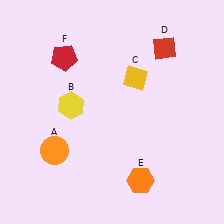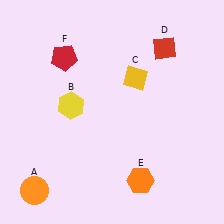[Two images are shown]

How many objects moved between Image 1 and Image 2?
1 object moved between the two images.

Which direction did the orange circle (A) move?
The orange circle (A) moved down.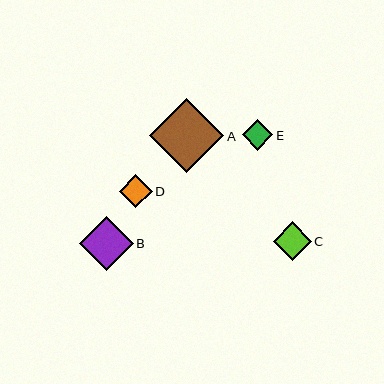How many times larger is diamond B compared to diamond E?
Diamond B is approximately 1.8 times the size of diamond E.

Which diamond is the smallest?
Diamond E is the smallest with a size of approximately 30 pixels.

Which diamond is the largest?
Diamond A is the largest with a size of approximately 74 pixels.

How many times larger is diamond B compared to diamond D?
Diamond B is approximately 1.6 times the size of diamond D.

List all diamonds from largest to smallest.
From largest to smallest: A, B, C, D, E.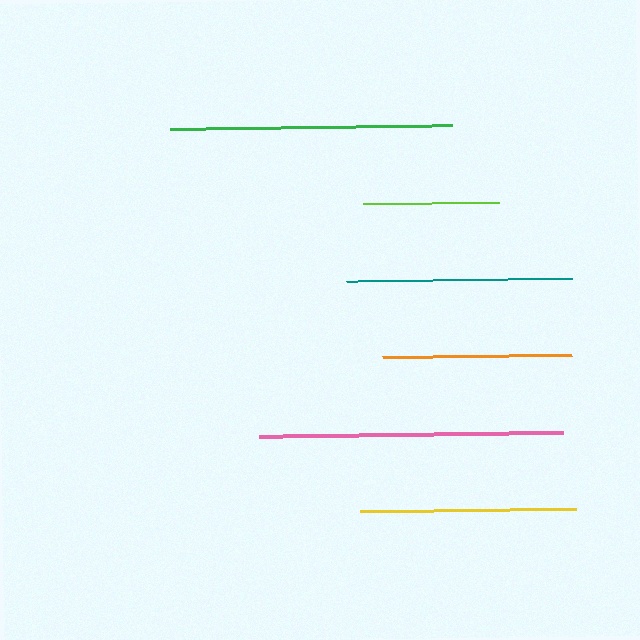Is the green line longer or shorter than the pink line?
The pink line is longer than the green line.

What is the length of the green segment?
The green segment is approximately 281 pixels long.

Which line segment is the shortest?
The lime line is the shortest at approximately 136 pixels.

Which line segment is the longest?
The pink line is the longest at approximately 304 pixels.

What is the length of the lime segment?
The lime segment is approximately 136 pixels long.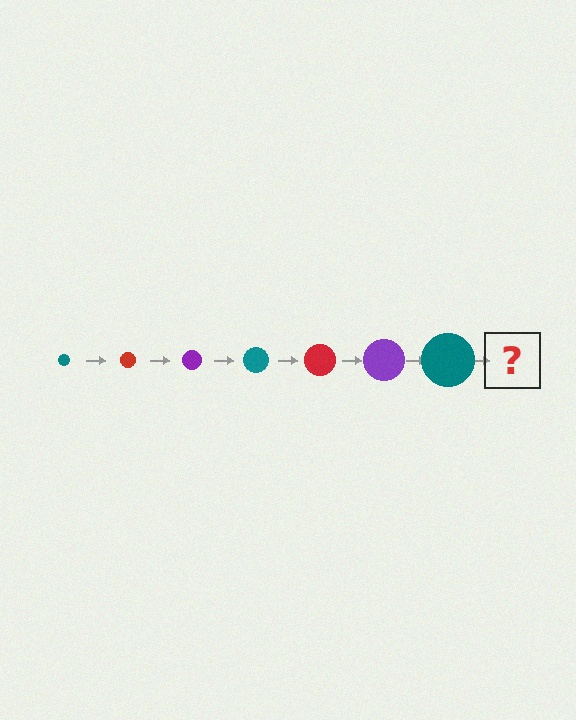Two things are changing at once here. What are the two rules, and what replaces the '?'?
The two rules are that the circle grows larger each step and the color cycles through teal, red, and purple. The '?' should be a red circle, larger than the previous one.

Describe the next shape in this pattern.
It should be a red circle, larger than the previous one.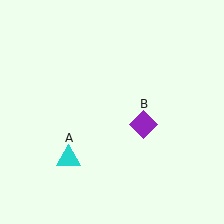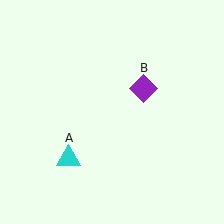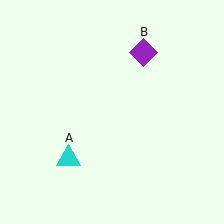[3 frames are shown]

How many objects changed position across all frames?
1 object changed position: purple diamond (object B).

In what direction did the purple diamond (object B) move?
The purple diamond (object B) moved up.